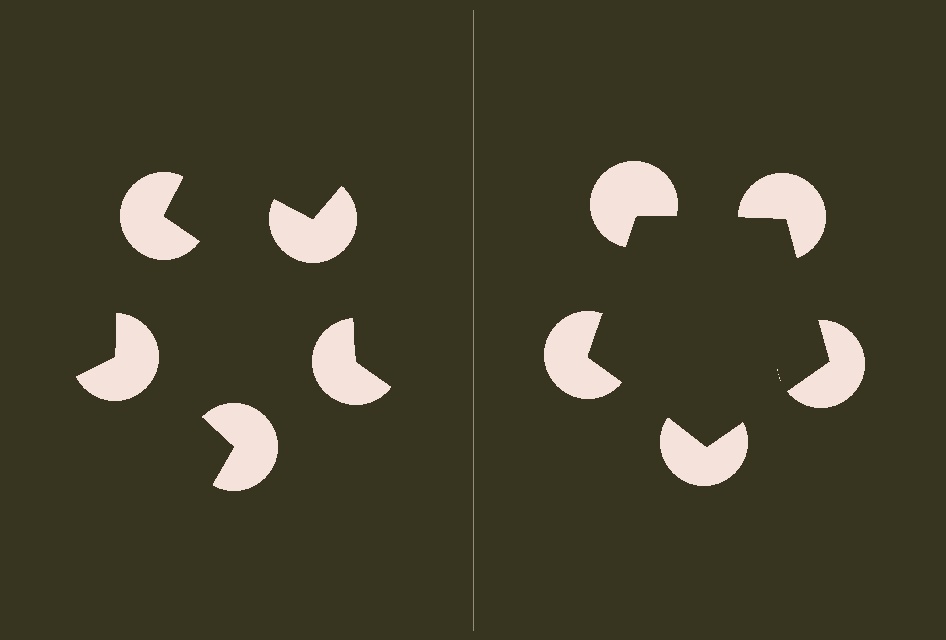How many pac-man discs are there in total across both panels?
10 — 5 on each side.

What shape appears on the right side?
An illusory pentagon.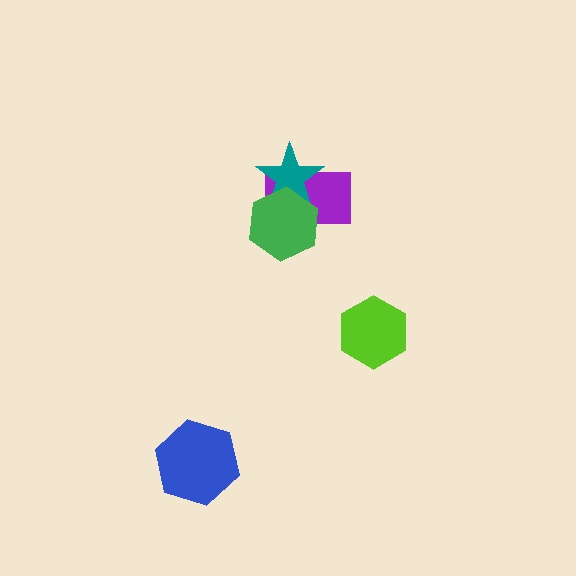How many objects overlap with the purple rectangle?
2 objects overlap with the purple rectangle.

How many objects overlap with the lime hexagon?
0 objects overlap with the lime hexagon.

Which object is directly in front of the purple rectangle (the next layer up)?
The teal star is directly in front of the purple rectangle.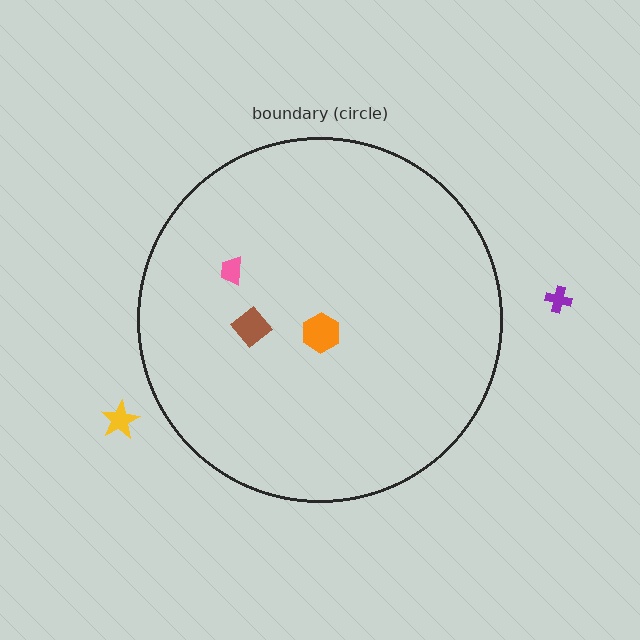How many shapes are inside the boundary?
3 inside, 2 outside.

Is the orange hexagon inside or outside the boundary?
Inside.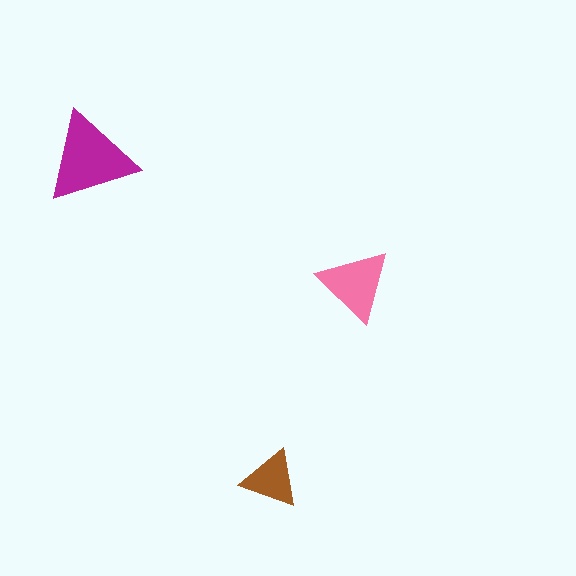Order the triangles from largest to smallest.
the magenta one, the pink one, the brown one.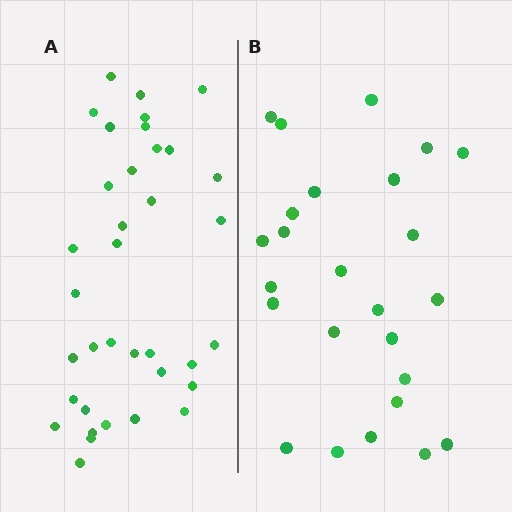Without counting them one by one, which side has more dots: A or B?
Region A (the left region) has more dots.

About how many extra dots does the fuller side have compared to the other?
Region A has roughly 12 or so more dots than region B.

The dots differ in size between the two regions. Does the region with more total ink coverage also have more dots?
No. Region B has more total ink coverage because its dots are larger, but region A actually contains more individual dots. Total area can be misleading — the number of items is what matters here.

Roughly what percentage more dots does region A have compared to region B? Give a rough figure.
About 45% more.